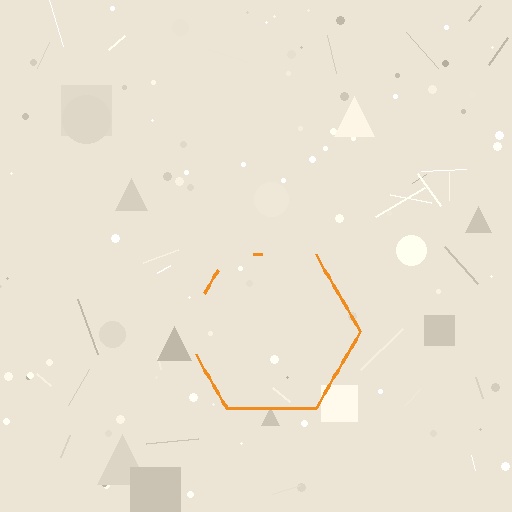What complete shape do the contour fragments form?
The contour fragments form a hexagon.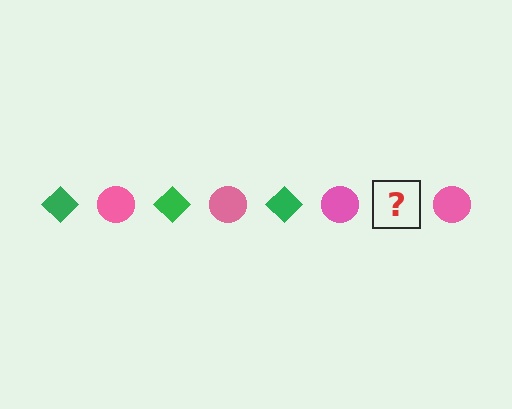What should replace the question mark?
The question mark should be replaced with a green diamond.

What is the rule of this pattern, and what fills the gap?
The rule is that the pattern alternates between green diamond and pink circle. The gap should be filled with a green diamond.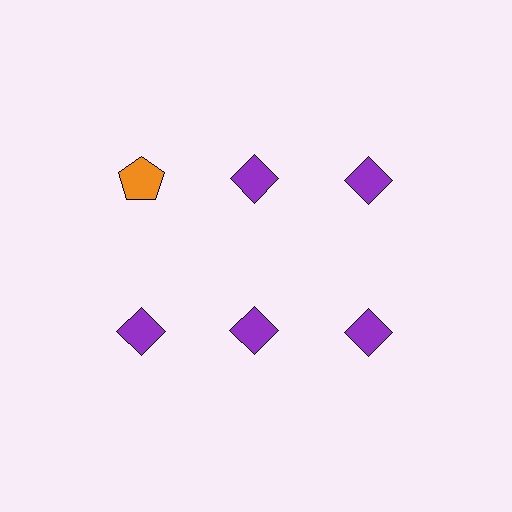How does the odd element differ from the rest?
It differs in both color (orange instead of purple) and shape (pentagon instead of diamond).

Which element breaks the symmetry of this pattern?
The orange pentagon in the top row, leftmost column breaks the symmetry. All other shapes are purple diamonds.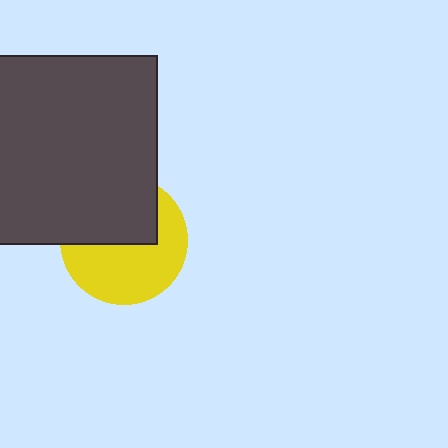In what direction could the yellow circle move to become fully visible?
The yellow circle could move down. That would shift it out from behind the dark gray square entirely.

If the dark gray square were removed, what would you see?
You would see the complete yellow circle.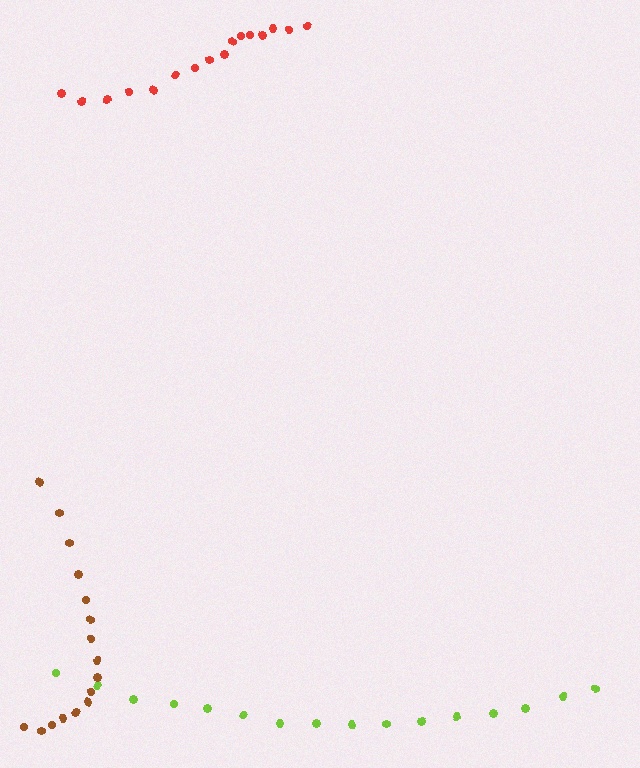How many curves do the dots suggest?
There are 3 distinct paths.